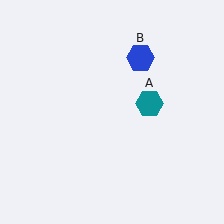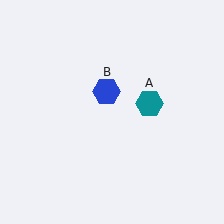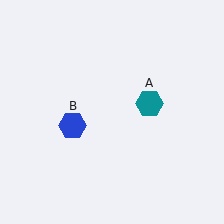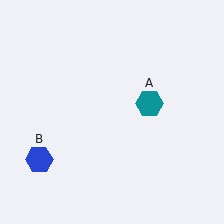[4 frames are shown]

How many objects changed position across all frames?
1 object changed position: blue hexagon (object B).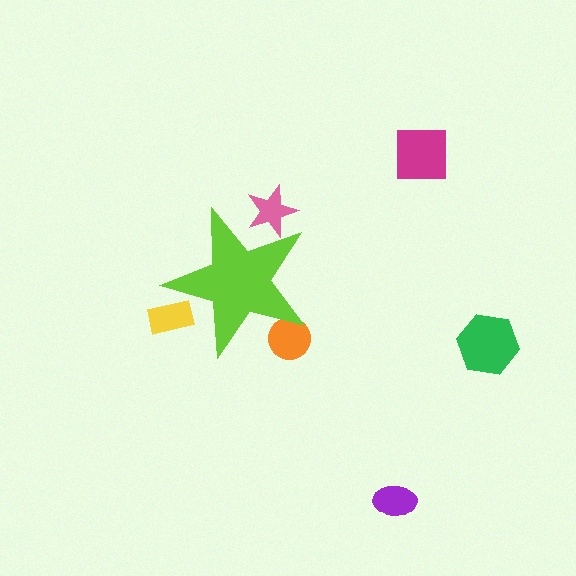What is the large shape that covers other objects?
A lime star.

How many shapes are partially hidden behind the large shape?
3 shapes are partially hidden.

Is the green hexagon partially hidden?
No, the green hexagon is fully visible.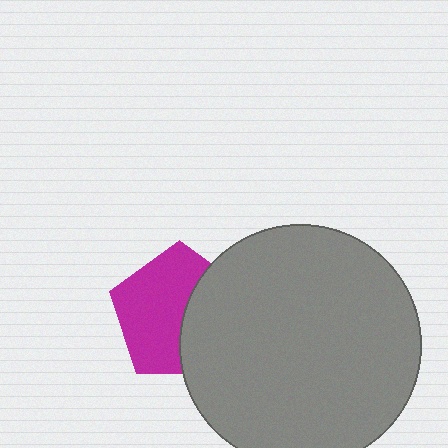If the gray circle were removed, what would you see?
You would see the complete magenta pentagon.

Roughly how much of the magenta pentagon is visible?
About half of it is visible (roughly 59%).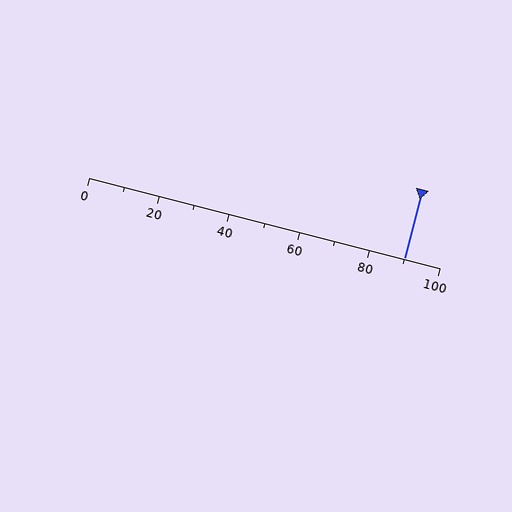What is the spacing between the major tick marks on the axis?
The major ticks are spaced 20 apart.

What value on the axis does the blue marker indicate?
The marker indicates approximately 90.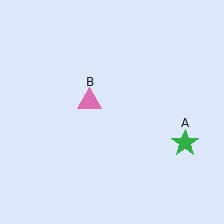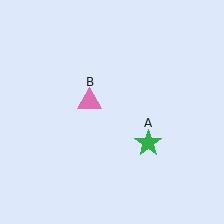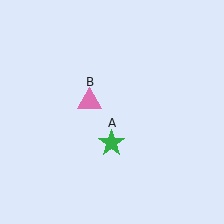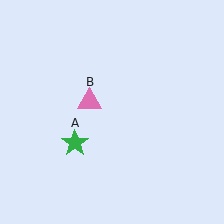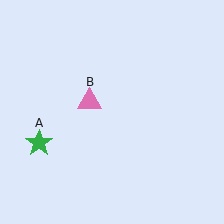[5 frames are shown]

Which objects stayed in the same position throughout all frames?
Pink triangle (object B) remained stationary.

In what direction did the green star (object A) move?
The green star (object A) moved left.